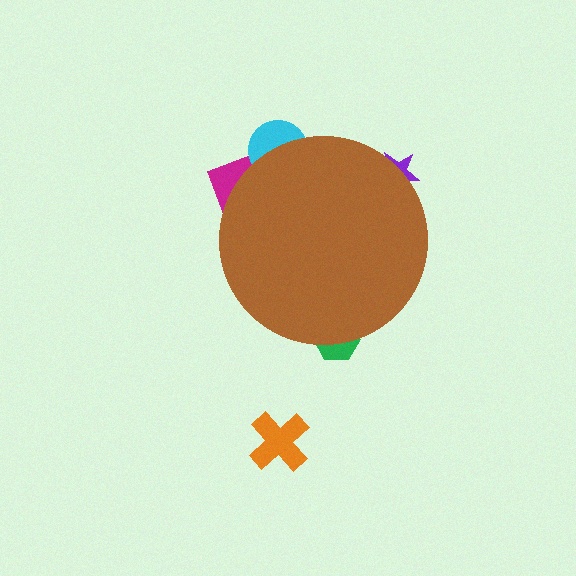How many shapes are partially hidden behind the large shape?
4 shapes are partially hidden.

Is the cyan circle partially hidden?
Yes, the cyan circle is partially hidden behind the brown circle.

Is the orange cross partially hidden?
No, the orange cross is fully visible.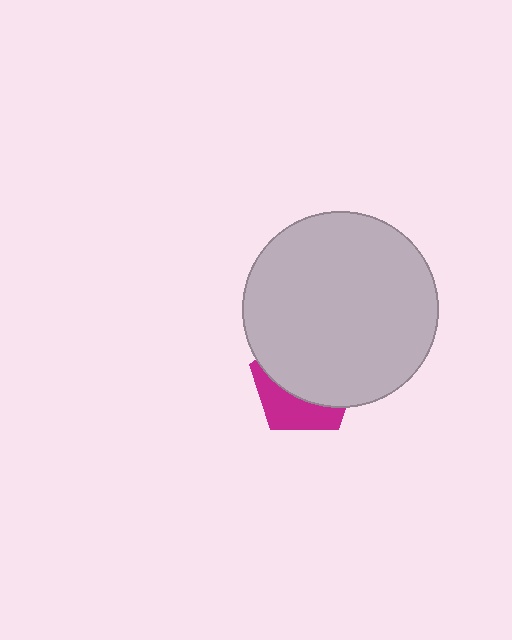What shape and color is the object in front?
The object in front is a light gray circle.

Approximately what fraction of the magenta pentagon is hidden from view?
Roughly 65% of the magenta pentagon is hidden behind the light gray circle.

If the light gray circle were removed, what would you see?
You would see the complete magenta pentagon.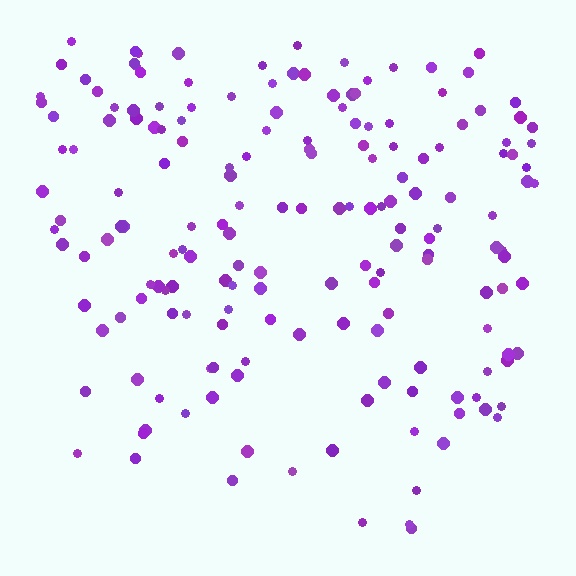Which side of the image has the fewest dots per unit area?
The bottom.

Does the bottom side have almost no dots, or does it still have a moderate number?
Still a moderate number, just noticeably fewer than the top.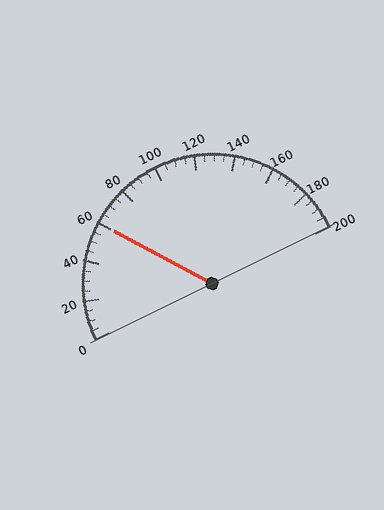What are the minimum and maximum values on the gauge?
The gauge ranges from 0 to 200.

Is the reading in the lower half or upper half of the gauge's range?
The reading is in the lower half of the range (0 to 200).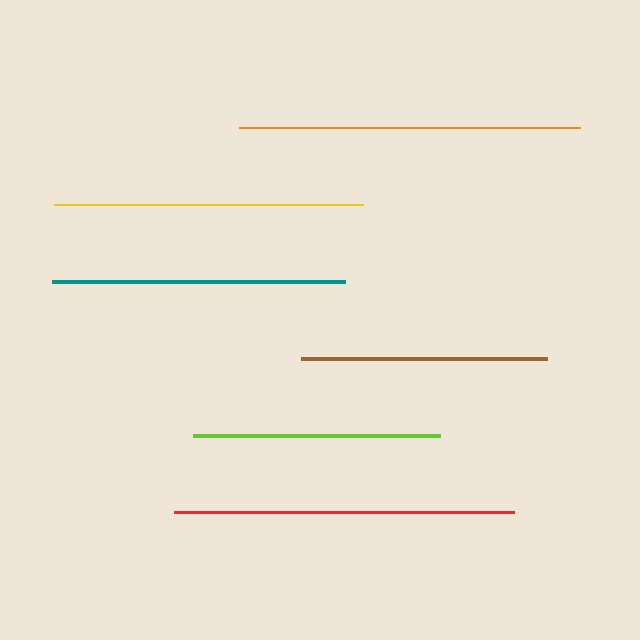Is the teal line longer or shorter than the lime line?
The teal line is longer than the lime line.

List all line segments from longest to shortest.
From longest to shortest: orange, red, yellow, teal, lime, brown.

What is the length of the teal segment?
The teal segment is approximately 293 pixels long.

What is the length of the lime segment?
The lime segment is approximately 248 pixels long.